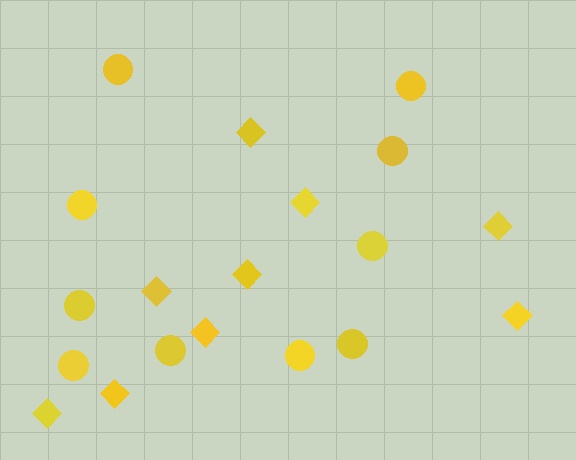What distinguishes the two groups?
There are 2 groups: one group of diamonds (9) and one group of circles (10).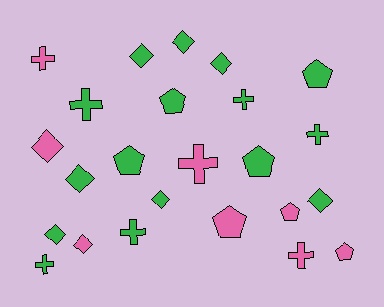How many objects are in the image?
There are 24 objects.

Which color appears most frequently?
Green, with 16 objects.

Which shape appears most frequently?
Diamond, with 9 objects.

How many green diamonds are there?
There are 7 green diamonds.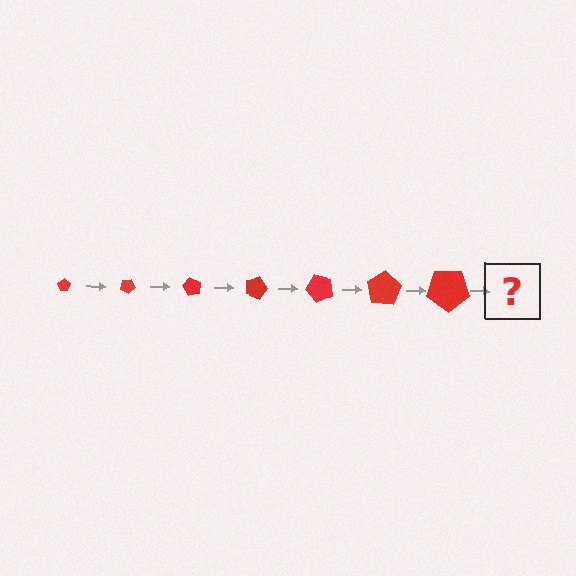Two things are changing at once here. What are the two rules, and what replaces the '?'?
The two rules are that the pentagon grows larger each step and it rotates 30 degrees each step. The '?' should be a pentagon, larger than the previous one and rotated 210 degrees from the start.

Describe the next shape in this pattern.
It should be a pentagon, larger than the previous one and rotated 210 degrees from the start.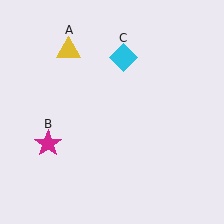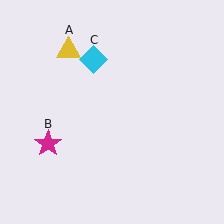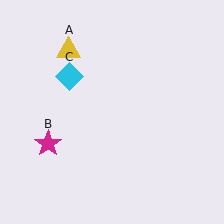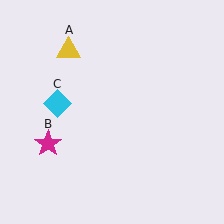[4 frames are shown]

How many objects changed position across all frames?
1 object changed position: cyan diamond (object C).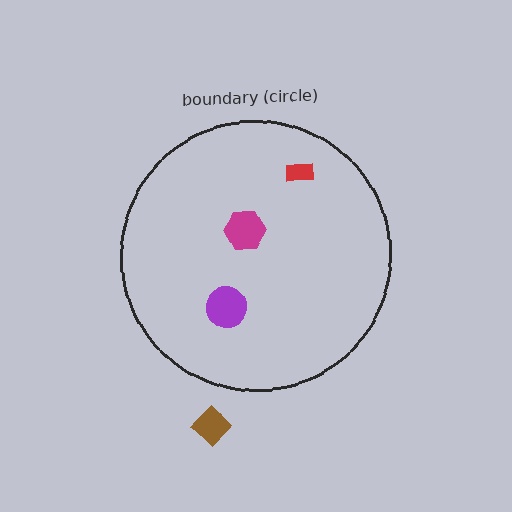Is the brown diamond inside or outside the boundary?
Outside.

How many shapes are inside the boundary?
3 inside, 1 outside.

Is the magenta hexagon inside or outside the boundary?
Inside.